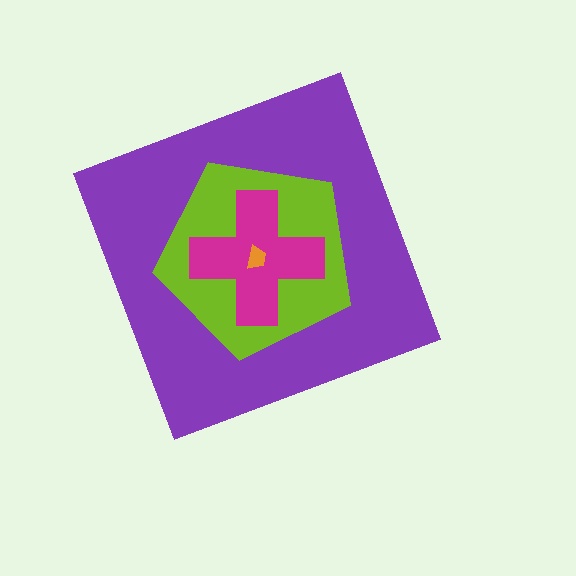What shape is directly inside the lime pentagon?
The magenta cross.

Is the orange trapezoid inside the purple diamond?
Yes.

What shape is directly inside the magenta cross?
The orange trapezoid.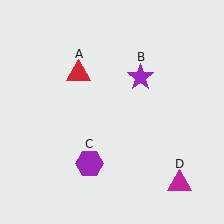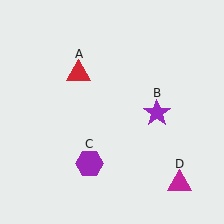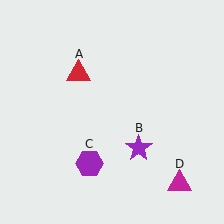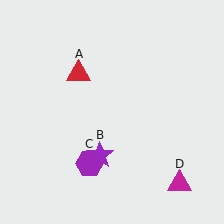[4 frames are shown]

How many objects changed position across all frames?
1 object changed position: purple star (object B).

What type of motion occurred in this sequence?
The purple star (object B) rotated clockwise around the center of the scene.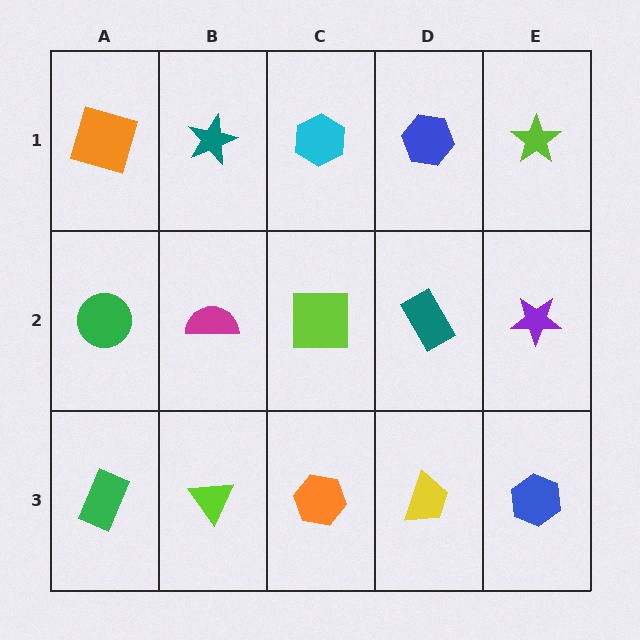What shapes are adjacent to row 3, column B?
A magenta semicircle (row 2, column B), a green rectangle (row 3, column A), an orange hexagon (row 3, column C).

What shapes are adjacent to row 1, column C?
A lime square (row 2, column C), a teal star (row 1, column B), a blue hexagon (row 1, column D).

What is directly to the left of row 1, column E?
A blue hexagon.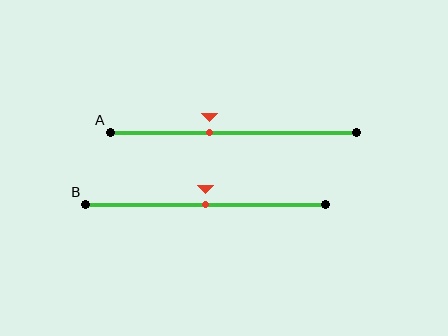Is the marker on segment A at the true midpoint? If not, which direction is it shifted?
No, the marker on segment A is shifted to the left by about 9% of the segment length.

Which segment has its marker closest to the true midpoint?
Segment B has its marker closest to the true midpoint.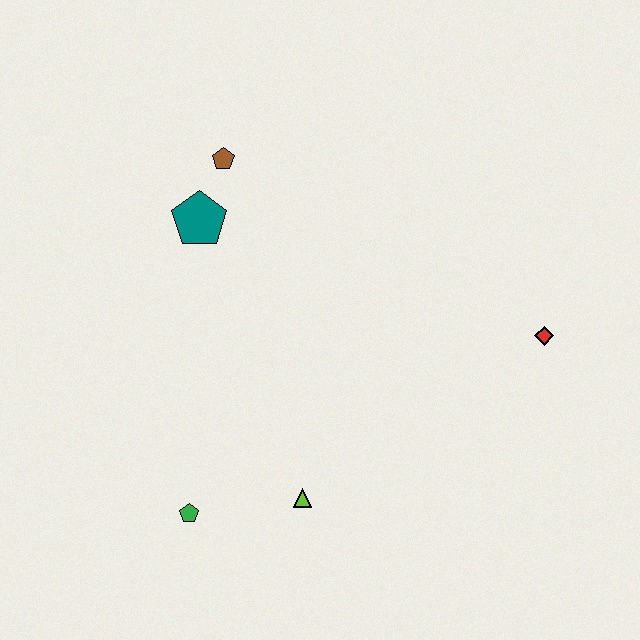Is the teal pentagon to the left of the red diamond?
Yes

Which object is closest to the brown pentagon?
The teal pentagon is closest to the brown pentagon.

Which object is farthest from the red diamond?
The green pentagon is farthest from the red diamond.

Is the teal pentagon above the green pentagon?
Yes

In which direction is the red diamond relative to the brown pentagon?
The red diamond is to the right of the brown pentagon.